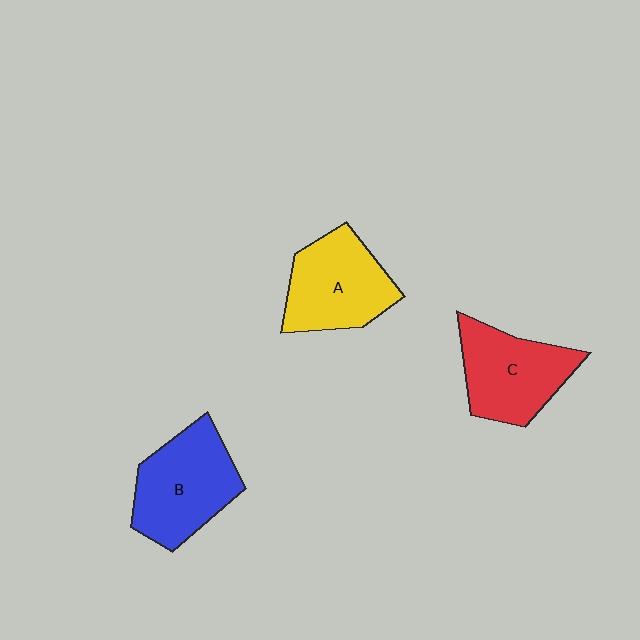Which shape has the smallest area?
Shape C (red).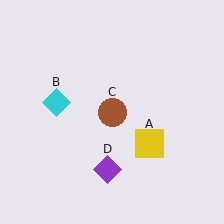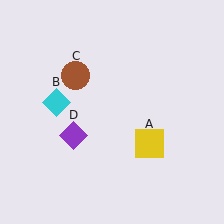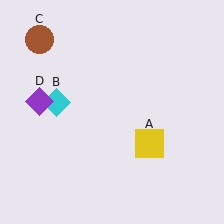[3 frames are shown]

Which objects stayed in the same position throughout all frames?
Yellow square (object A) and cyan diamond (object B) remained stationary.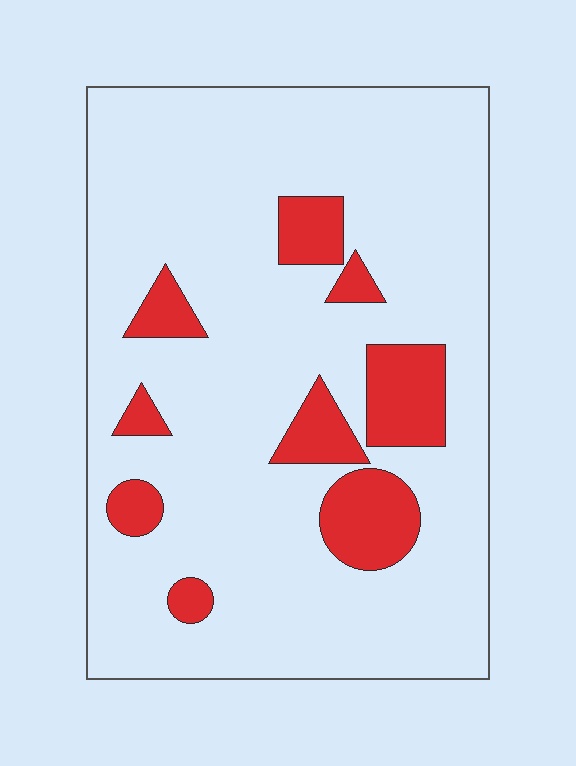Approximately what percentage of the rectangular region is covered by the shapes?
Approximately 15%.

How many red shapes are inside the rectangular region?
9.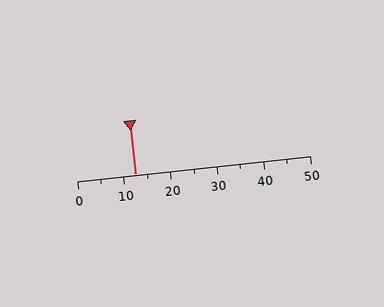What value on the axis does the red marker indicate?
The marker indicates approximately 12.5.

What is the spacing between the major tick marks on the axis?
The major ticks are spaced 10 apart.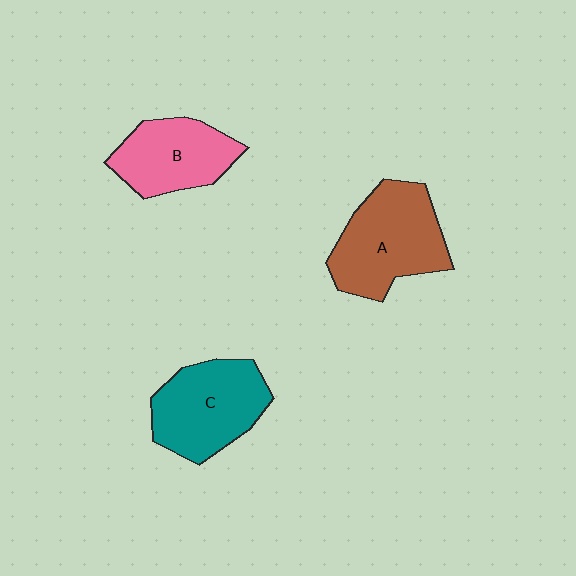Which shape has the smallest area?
Shape B (pink).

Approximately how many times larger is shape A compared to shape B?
Approximately 1.3 times.